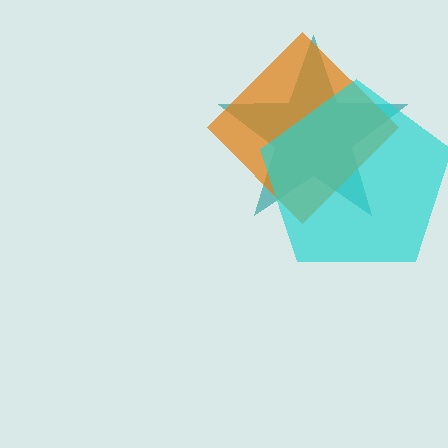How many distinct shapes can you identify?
There are 3 distinct shapes: a teal star, an orange diamond, a cyan pentagon.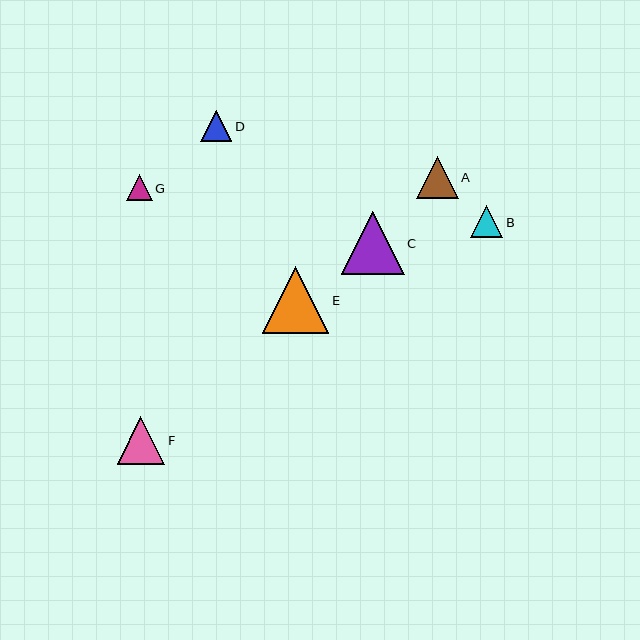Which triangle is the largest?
Triangle E is the largest with a size of approximately 67 pixels.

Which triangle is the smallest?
Triangle G is the smallest with a size of approximately 25 pixels.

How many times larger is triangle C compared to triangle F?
Triangle C is approximately 1.3 times the size of triangle F.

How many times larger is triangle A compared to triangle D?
Triangle A is approximately 1.3 times the size of triangle D.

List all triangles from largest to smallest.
From largest to smallest: E, C, F, A, B, D, G.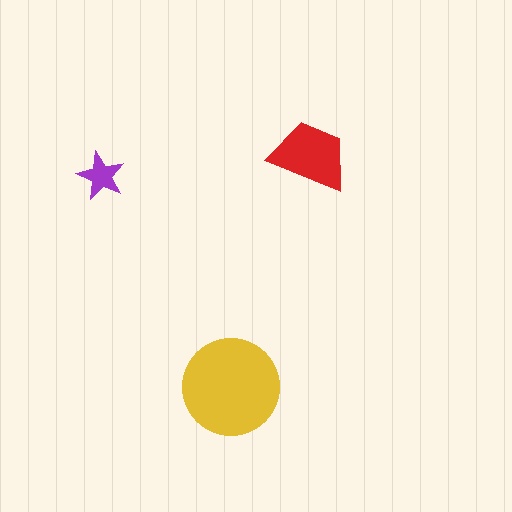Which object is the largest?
The yellow circle.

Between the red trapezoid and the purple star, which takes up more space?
The red trapezoid.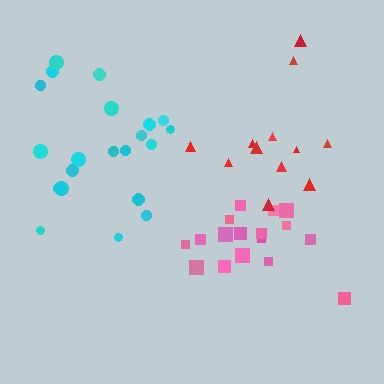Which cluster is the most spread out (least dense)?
Red.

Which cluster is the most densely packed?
Pink.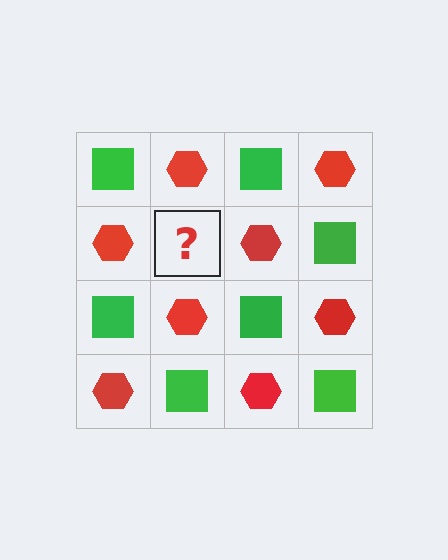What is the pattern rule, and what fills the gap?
The rule is that it alternates green square and red hexagon in a checkerboard pattern. The gap should be filled with a green square.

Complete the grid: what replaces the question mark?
The question mark should be replaced with a green square.